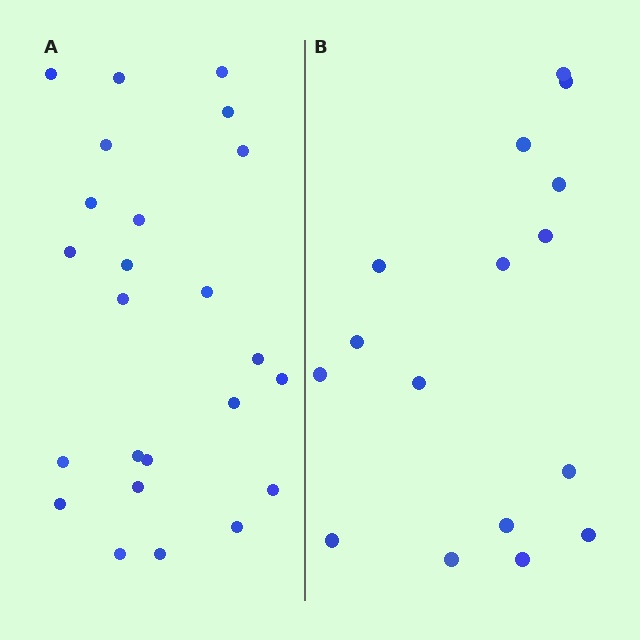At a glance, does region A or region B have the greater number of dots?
Region A (the left region) has more dots.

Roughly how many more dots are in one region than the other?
Region A has roughly 8 or so more dots than region B.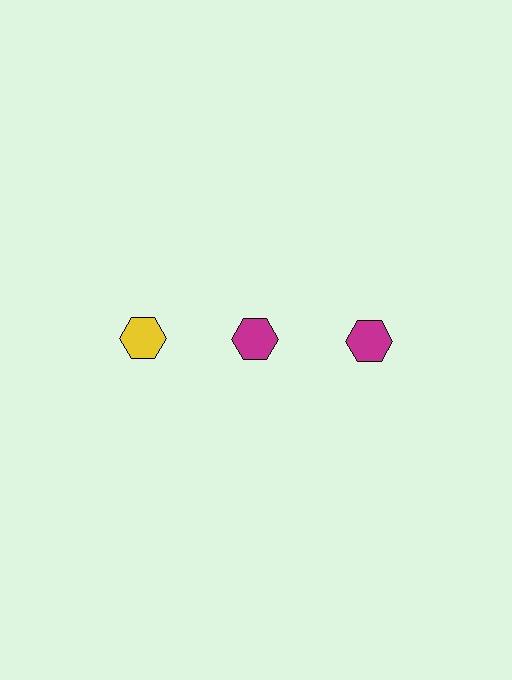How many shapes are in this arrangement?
There are 3 shapes arranged in a grid pattern.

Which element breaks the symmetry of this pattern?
The yellow hexagon in the top row, leftmost column breaks the symmetry. All other shapes are magenta hexagons.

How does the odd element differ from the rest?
It has a different color: yellow instead of magenta.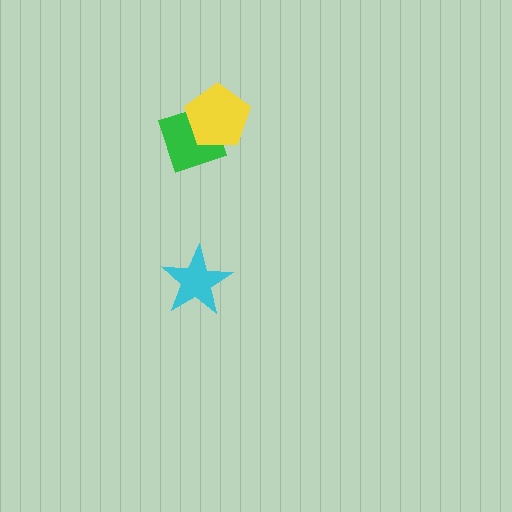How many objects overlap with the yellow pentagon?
1 object overlaps with the yellow pentagon.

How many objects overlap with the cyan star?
0 objects overlap with the cyan star.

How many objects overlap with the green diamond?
1 object overlaps with the green diamond.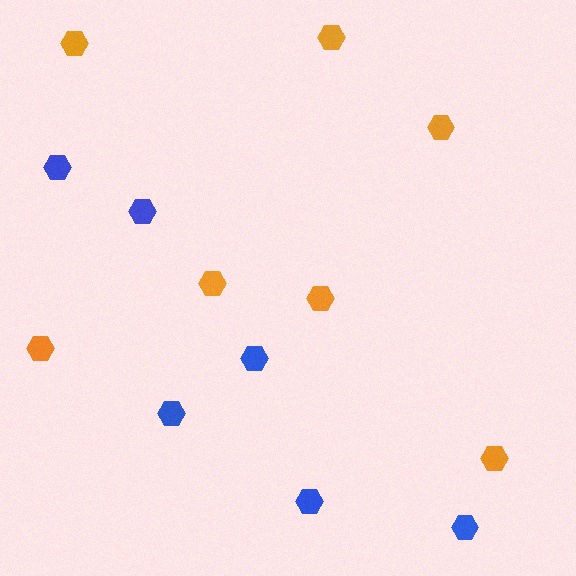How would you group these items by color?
There are 2 groups: one group of orange hexagons (7) and one group of blue hexagons (6).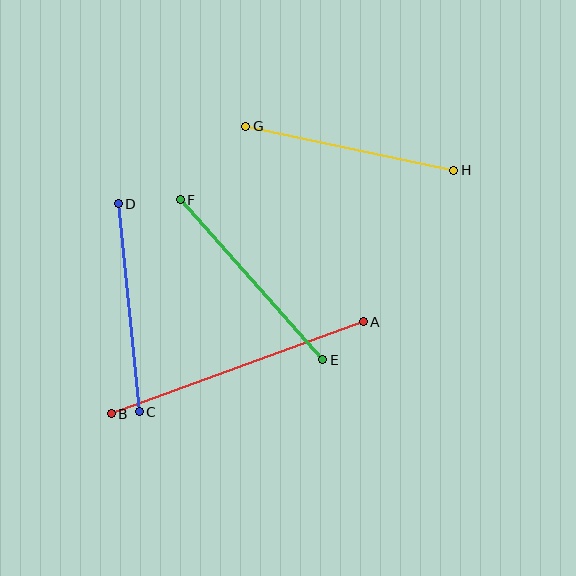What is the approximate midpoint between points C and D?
The midpoint is at approximately (129, 308) pixels.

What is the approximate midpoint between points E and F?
The midpoint is at approximately (252, 280) pixels.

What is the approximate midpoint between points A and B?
The midpoint is at approximately (237, 368) pixels.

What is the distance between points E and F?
The distance is approximately 214 pixels.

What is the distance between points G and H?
The distance is approximately 212 pixels.